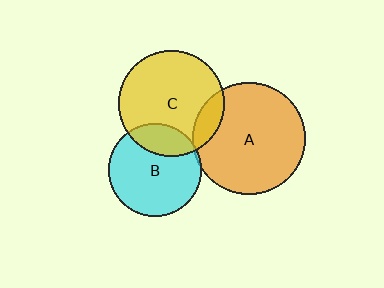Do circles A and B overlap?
Yes.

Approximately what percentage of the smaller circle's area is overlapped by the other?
Approximately 5%.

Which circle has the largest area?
Circle A (orange).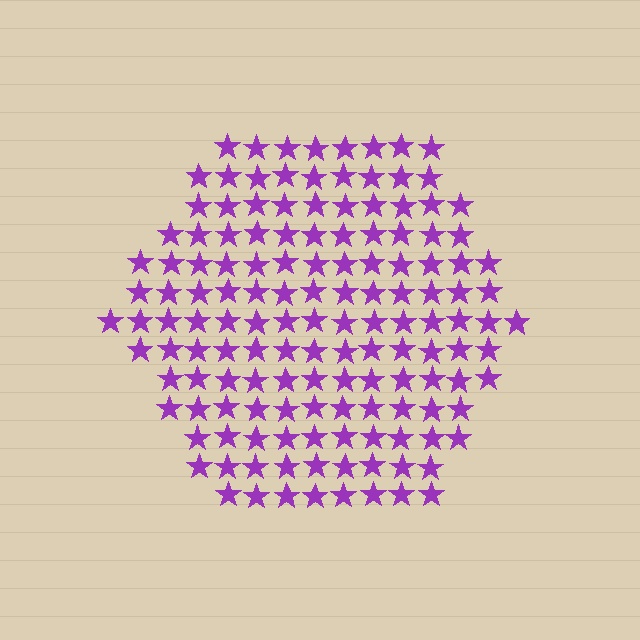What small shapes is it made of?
It is made of small stars.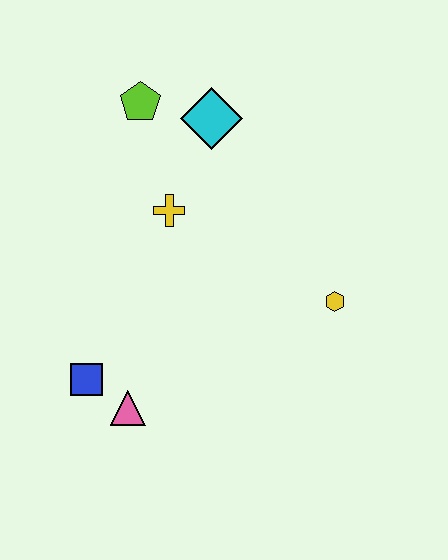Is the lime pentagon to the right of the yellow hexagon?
No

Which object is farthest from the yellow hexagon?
The lime pentagon is farthest from the yellow hexagon.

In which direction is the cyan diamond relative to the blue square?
The cyan diamond is above the blue square.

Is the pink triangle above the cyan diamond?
No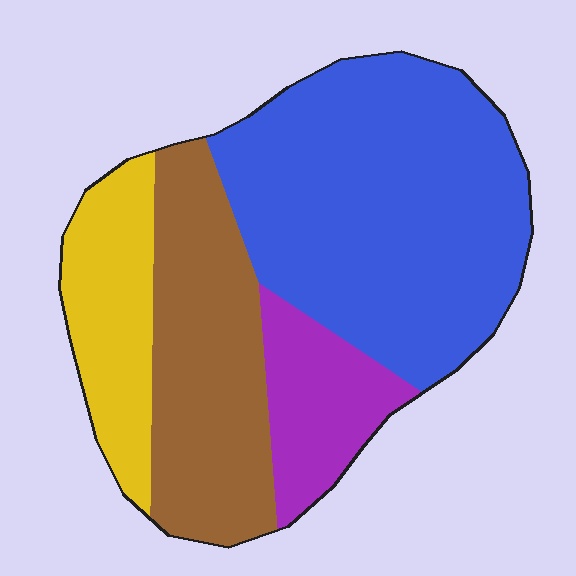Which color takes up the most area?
Blue, at roughly 45%.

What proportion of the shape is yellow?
Yellow takes up less than a quarter of the shape.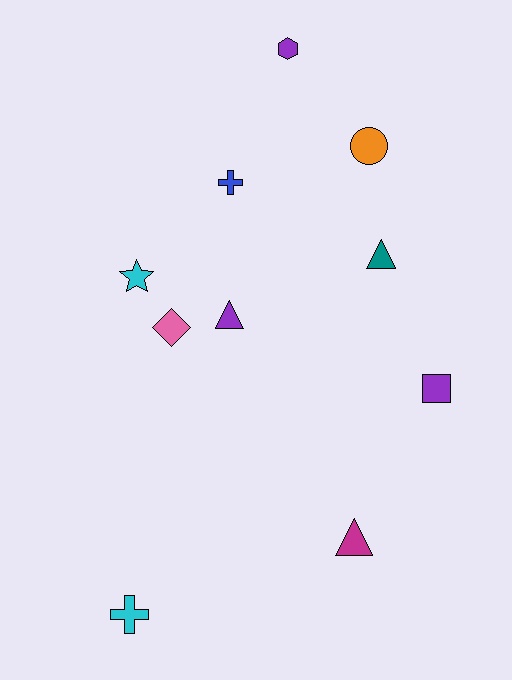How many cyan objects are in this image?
There are 2 cyan objects.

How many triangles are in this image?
There are 3 triangles.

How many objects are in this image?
There are 10 objects.